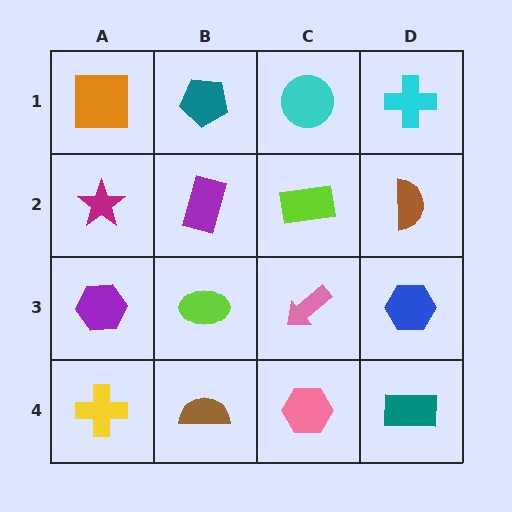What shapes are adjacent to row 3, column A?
A magenta star (row 2, column A), a yellow cross (row 4, column A), a lime ellipse (row 3, column B).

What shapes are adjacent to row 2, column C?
A cyan circle (row 1, column C), a pink arrow (row 3, column C), a purple rectangle (row 2, column B), a brown semicircle (row 2, column D).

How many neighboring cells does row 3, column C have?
4.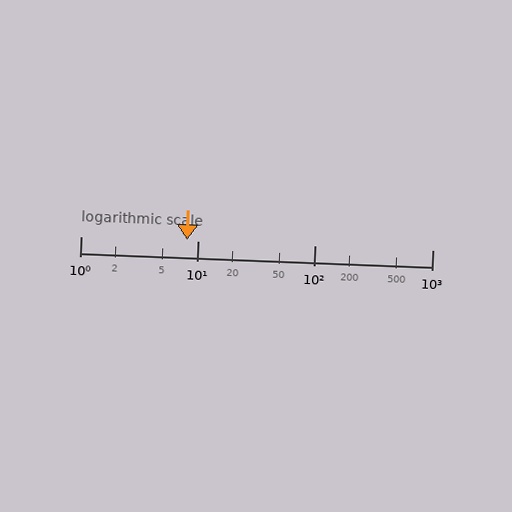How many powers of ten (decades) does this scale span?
The scale spans 3 decades, from 1 to 1000.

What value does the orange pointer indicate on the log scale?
The pointer indicates approximately 8.1.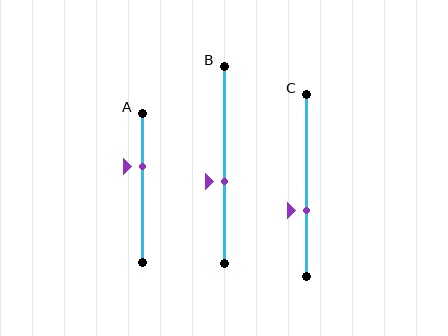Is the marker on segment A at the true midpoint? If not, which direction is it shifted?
No, the marker on segment A is shifted upward by about 14% of the segment length.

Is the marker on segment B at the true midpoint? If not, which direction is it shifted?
No, the marker on segment B is shifted downward by about 8% of the segment length.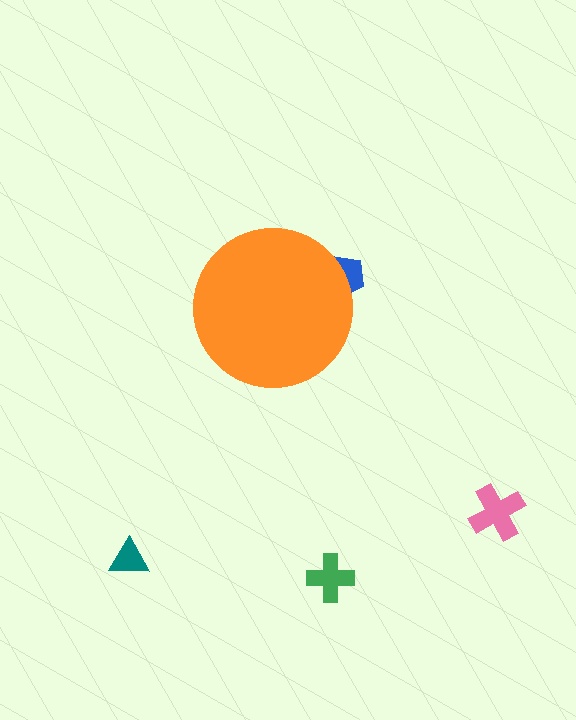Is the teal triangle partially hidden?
No, the teal triangle is fully visible.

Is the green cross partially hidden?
No, the green cross is fully visible.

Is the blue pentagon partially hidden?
Yes, the blue pentagon is partially hidden behind the orange circle.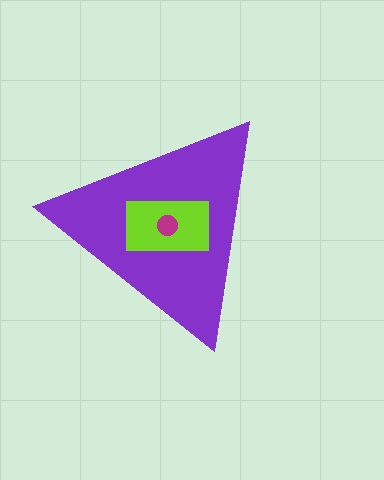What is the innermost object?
The magenta circle.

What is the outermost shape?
The purple triangle.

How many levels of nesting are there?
3.